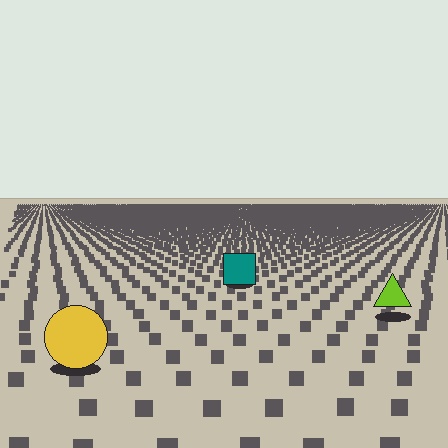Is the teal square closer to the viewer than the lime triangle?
No. The lime triangle is closer — you can tell from the texture gradient: the ground texture is coarser near it.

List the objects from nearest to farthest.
From nearest to farthest: the yellow circle, the lime triangle, the teal square.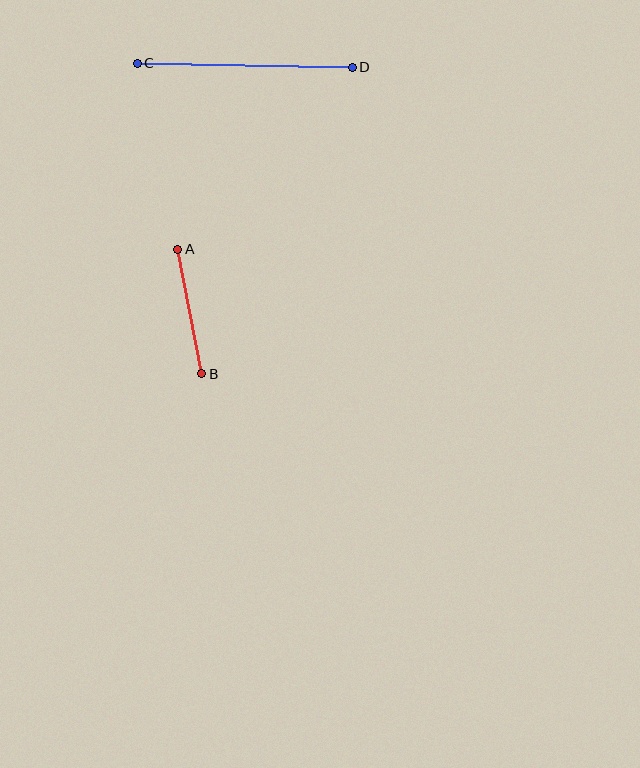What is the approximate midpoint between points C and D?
The midpoint is at approximately (245, 65) pixels.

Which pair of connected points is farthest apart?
Points C and D are farthest apart.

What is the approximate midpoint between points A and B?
The midpoint is at approximately (190, 311) pixels.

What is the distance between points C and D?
The distance is approximately 215 pixels.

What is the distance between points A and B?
The distance is approximately 127 pixels.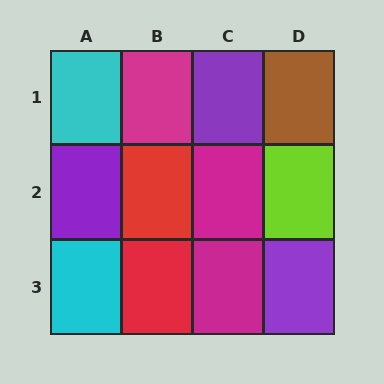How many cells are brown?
1 cell is brown.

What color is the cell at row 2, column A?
Purple.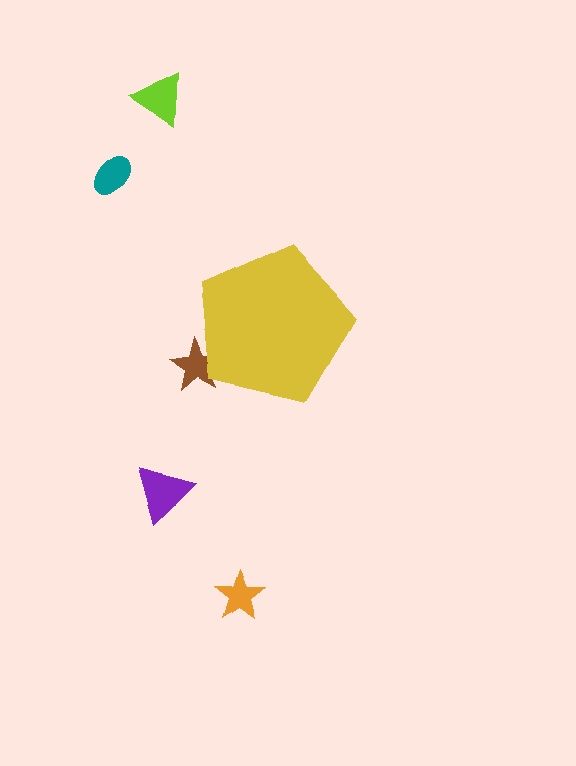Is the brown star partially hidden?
Yes, the brown star is partially hidden behind the yellow pentagon.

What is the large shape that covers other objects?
A yellow pentagon.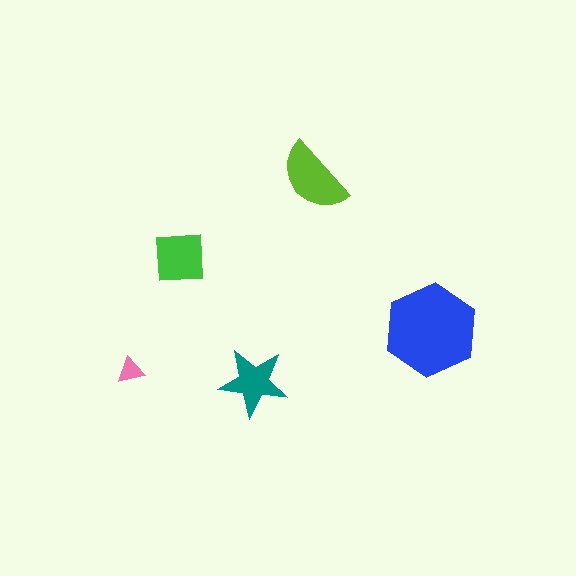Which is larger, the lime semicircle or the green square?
The lime semicircle.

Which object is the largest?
The blue hexagon.